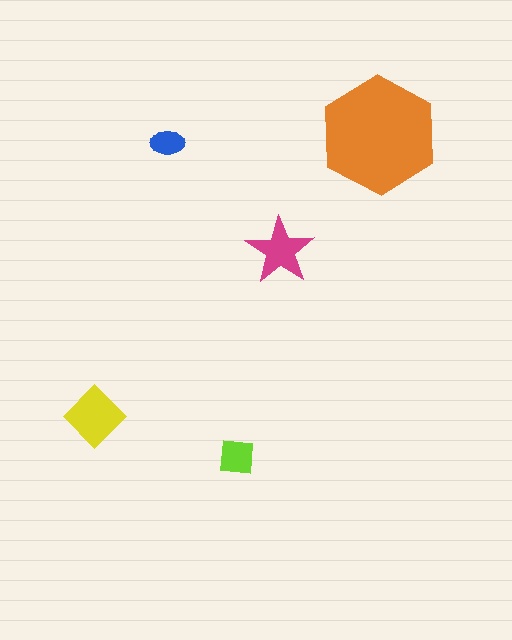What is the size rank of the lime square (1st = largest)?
4th.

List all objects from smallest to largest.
The blue ellipse, the lime square, the magenta star, the yellow diamond, the orange hexagon.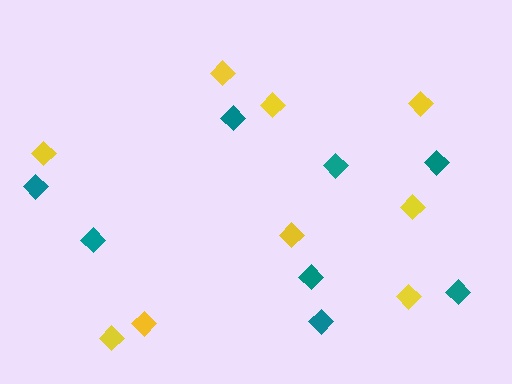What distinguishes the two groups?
There are 2 groups: one group of yellow diamonds (9) and one group of teal diamonds (8).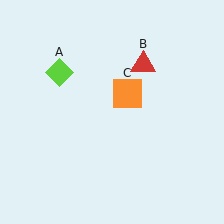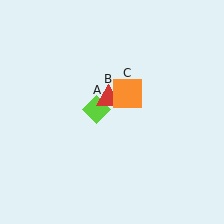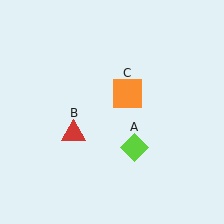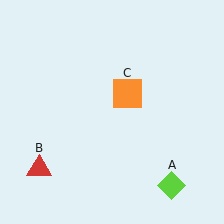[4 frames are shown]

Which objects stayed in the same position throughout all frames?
Orange square (object C) remained stationary.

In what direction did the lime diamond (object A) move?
The lime diamond (object A) moved down and to the right.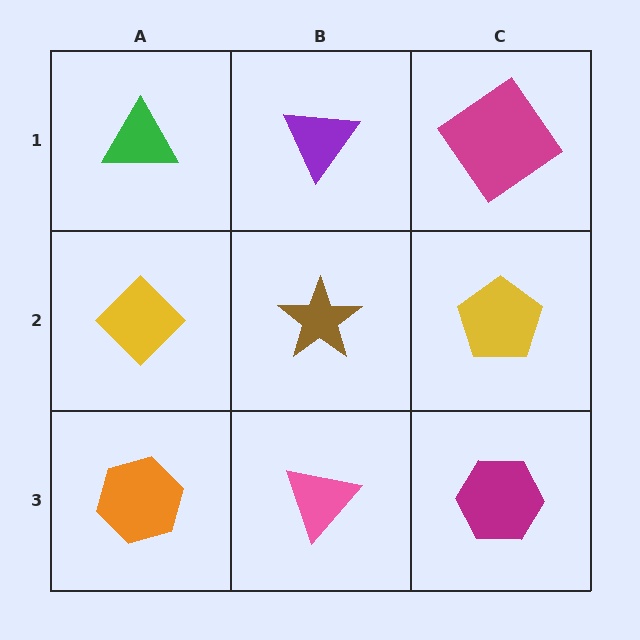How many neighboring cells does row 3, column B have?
3.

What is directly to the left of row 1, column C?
A purple triangle.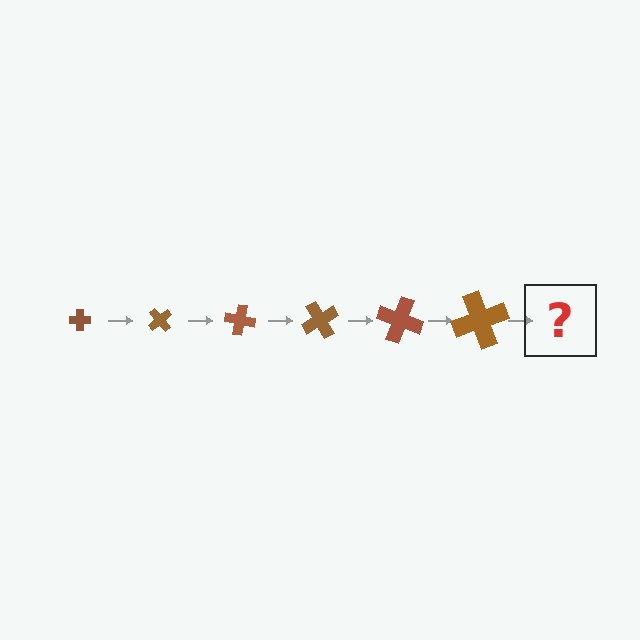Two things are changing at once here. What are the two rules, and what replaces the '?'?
The two rules are that the cross grows larger each step and it rotates 50 degrees each step. The '?' should be a cross, larger than the previous one and rotated 300 degrees from the start.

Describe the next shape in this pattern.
It should be a cross, larger than the previous one and rotated 300 degrees from the start.